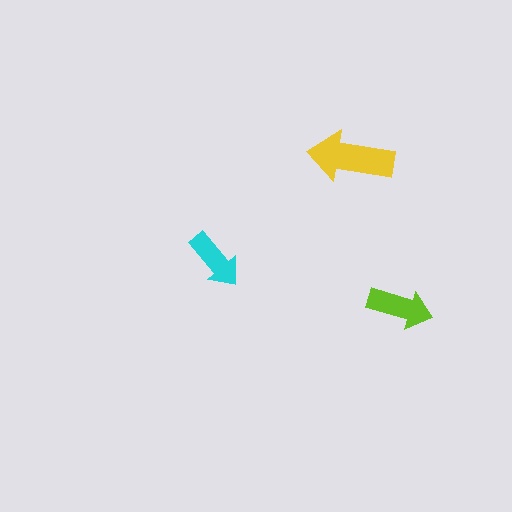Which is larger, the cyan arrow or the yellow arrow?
The yellow one.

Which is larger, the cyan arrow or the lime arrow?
The lime one.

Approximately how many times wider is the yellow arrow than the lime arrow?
About 1.5 times wider.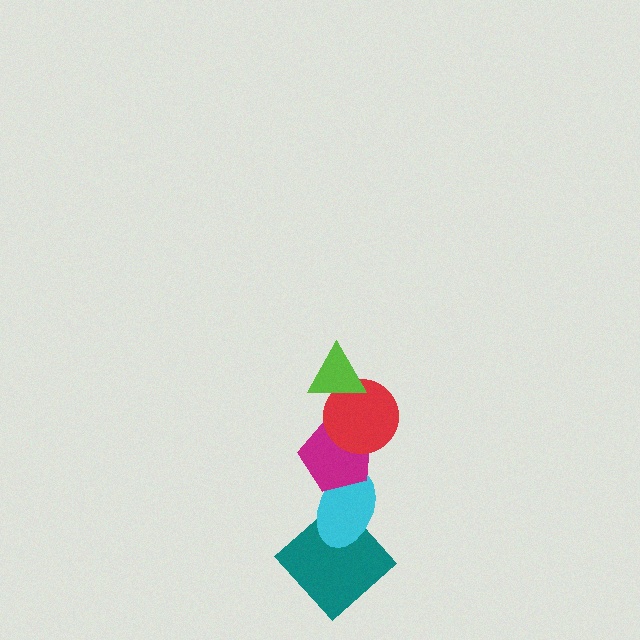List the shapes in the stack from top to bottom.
From top to bottom: the lime triangle, the red circle, the magenta pentagon, the cyan ellipse, the teal diamond.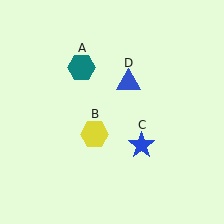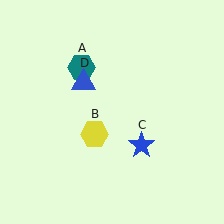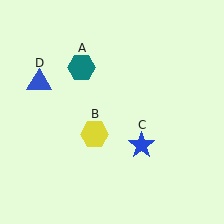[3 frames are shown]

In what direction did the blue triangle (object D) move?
The blue triangle (object D) moved left.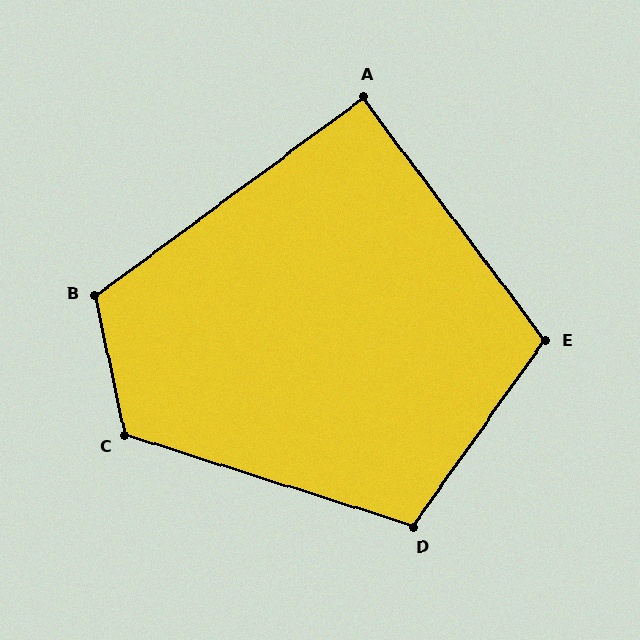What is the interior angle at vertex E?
Approximately 108 degrees (obtuse).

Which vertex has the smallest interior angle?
A, at approximately 90 degrees.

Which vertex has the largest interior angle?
C, at approximately 120 degrees.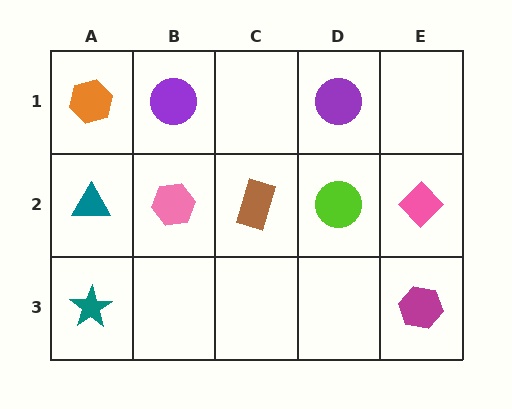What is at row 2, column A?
A teal triangle.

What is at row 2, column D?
A lime circle.